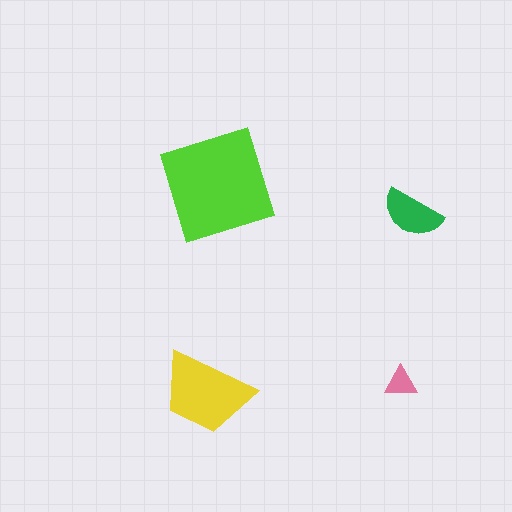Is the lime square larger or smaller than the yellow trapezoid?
Larger.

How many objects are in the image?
There are 4 objects in the image.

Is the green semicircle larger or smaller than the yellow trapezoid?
Smaller.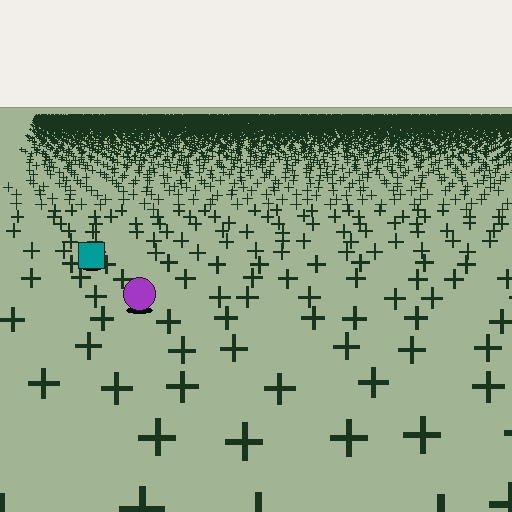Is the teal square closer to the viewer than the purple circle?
No. The purple circle is closer — you can tell from the texture gradient: the ground texture is coarser near it.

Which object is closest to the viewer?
The purple circle is closest. The texture marks near it are larger and more spread out.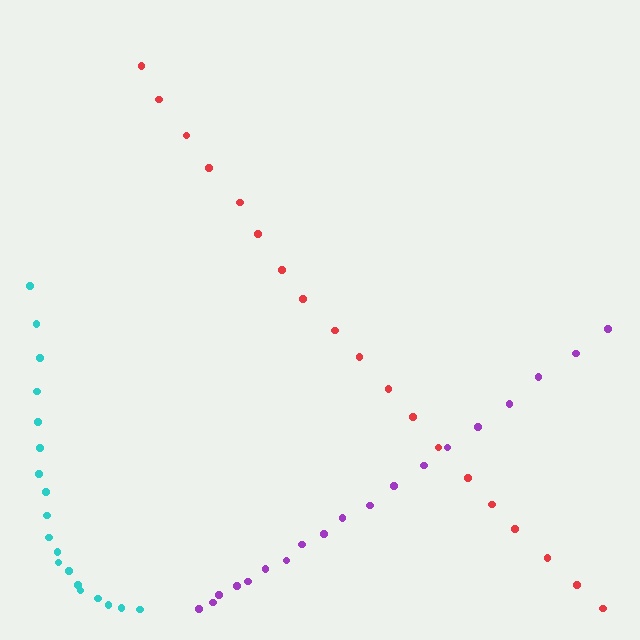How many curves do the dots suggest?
There are 3 distinct paths.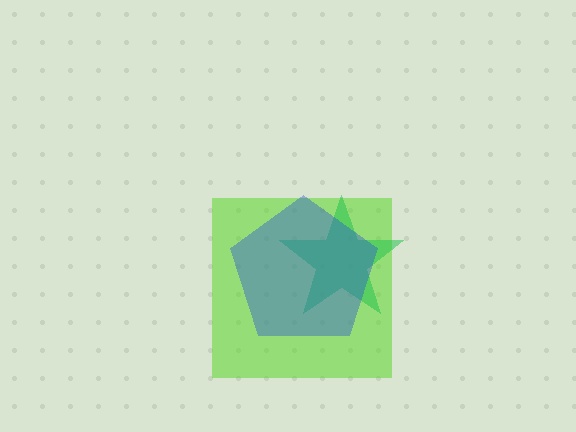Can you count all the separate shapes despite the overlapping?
Yes, there are 3 separate shapes.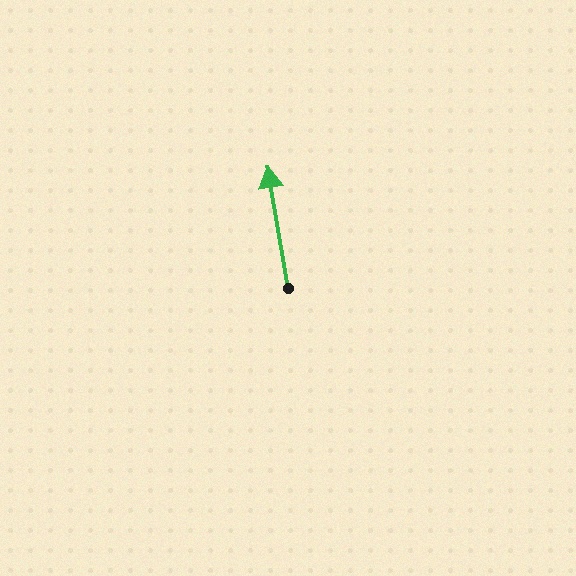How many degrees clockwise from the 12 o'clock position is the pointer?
Approximately 350 degrees.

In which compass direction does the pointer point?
North.